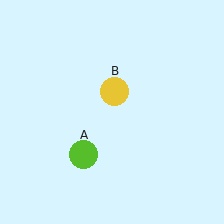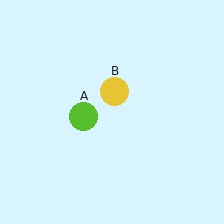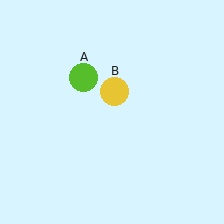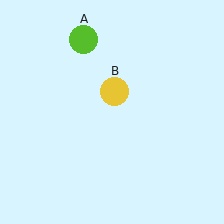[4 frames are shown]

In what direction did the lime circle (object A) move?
The lime circle (object A) moved up.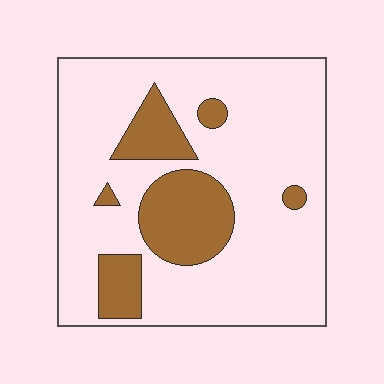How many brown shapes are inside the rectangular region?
6.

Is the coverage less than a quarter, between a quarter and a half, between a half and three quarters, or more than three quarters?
Less than a quarter.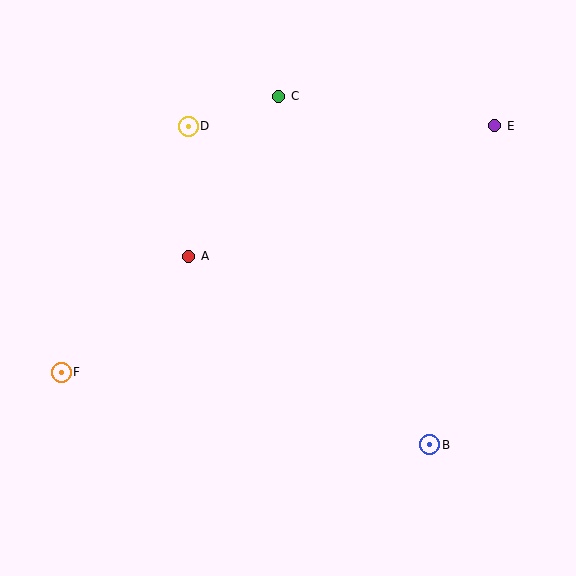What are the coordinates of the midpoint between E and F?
The midpoint between E and F is at (278, 249).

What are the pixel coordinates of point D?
Point D is at (188, 126).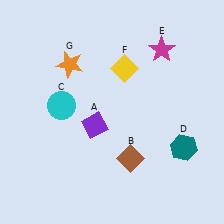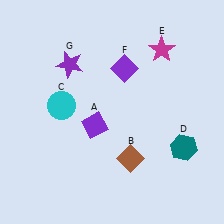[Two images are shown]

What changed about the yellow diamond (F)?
In Image 1, F is yellow. In Image 2, it changed to purple.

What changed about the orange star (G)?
In Image 1, G is orange. In Image 2, it changed to purple.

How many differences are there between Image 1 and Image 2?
There are 2 differences between the two images.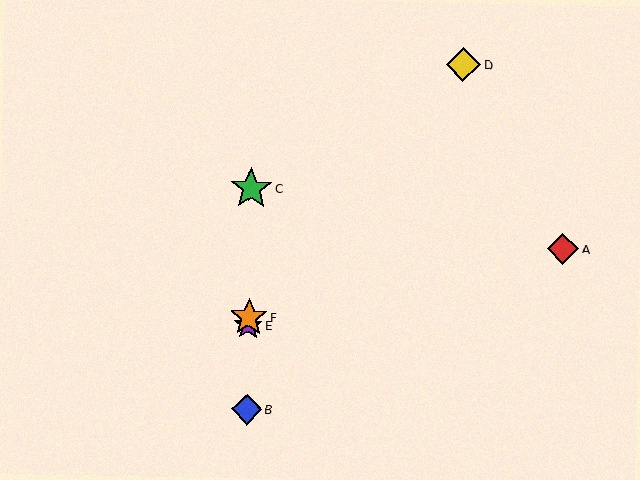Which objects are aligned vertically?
Objects B, C, E, F are aligned vertically.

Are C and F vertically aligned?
Yes, both are at x≈251.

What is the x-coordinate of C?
Object C is at x≈251.